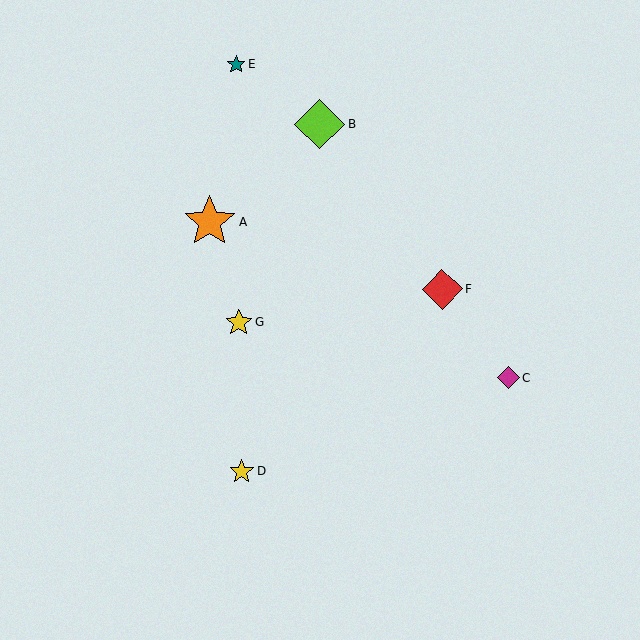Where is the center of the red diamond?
The center of the red diamond is at (442, 289).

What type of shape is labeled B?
Shape B is a lime diamond.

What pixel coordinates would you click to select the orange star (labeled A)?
Click at (210, 222) to select the orange star A.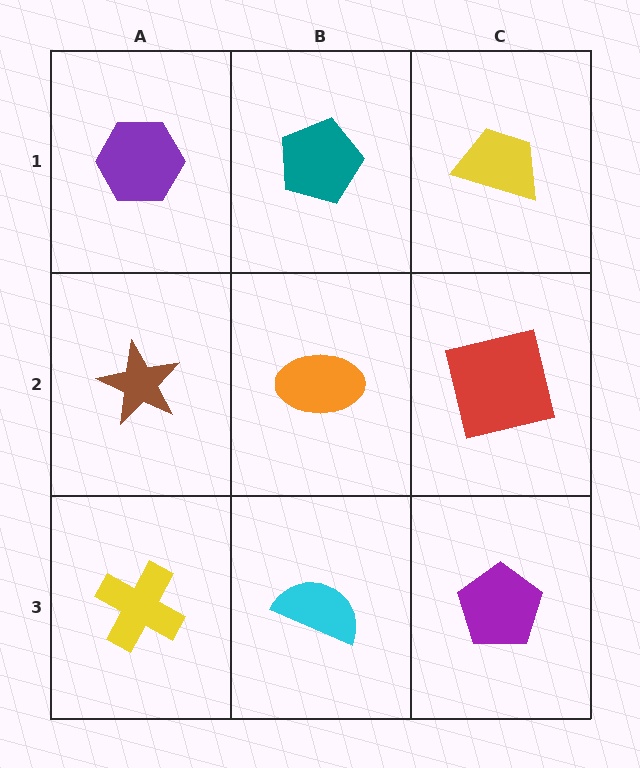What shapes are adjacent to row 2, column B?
A teal pentagon (row 1, column B), a cyan semicircle (row 3, column B), a brown star (row 2, column A), a red square (row 2, column C).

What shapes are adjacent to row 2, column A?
A purple hexagon (row 1, column A), a yellow cross (row 3, column A), an orange ellipse (row 2, column B).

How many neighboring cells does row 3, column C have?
2.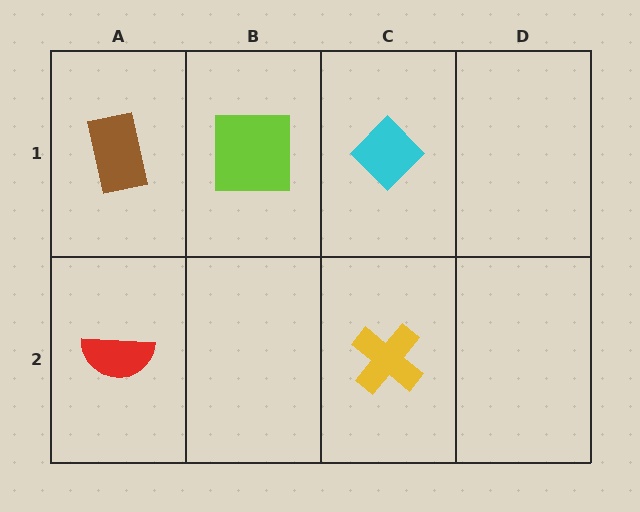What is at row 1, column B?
A lime square.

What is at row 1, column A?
A brown rectangle.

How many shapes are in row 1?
3 shapes.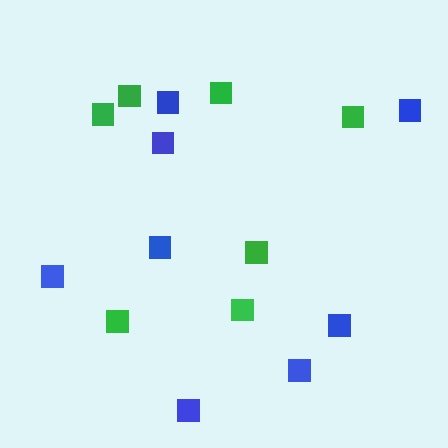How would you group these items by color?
There are 2 groups: one group of blue squares (8) and one group of green squares (7).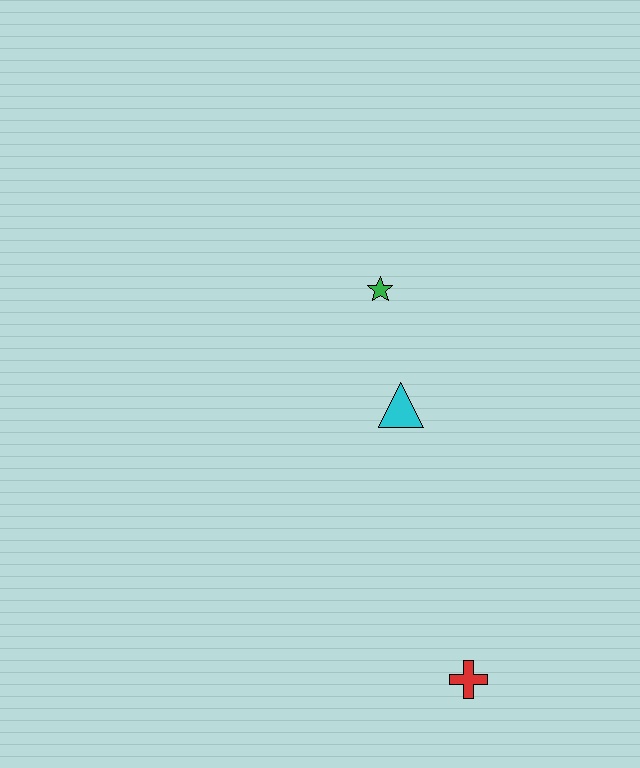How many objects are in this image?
There are 3 objects.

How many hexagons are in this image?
There are no hexagons.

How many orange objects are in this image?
There are no orange objects.